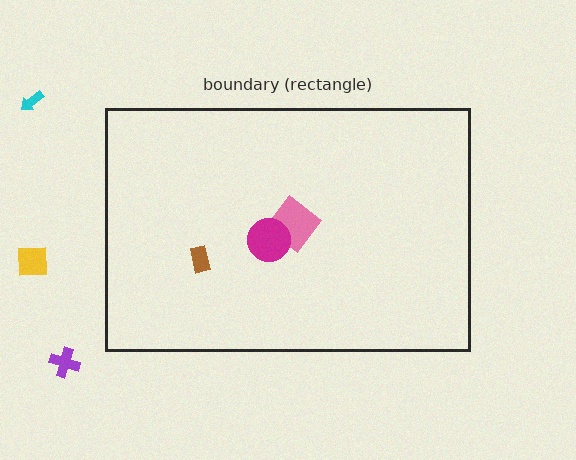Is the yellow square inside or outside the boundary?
Outside.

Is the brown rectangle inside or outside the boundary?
Inside.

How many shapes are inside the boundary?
3 inside, 3 outside.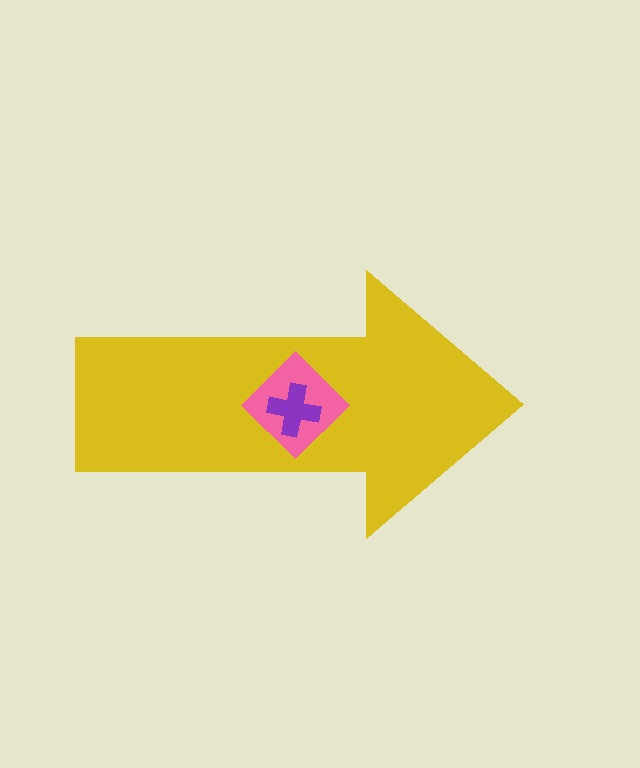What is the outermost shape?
The yellow arrow.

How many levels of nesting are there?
3.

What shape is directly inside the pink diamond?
The purple cross.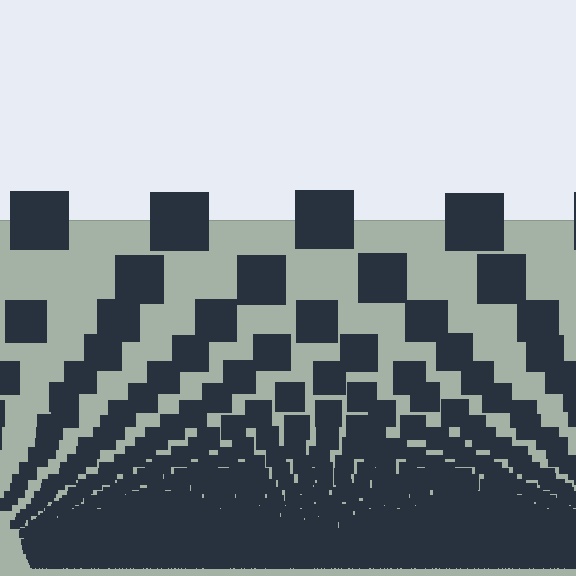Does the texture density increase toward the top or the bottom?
Density increases toward the bottom.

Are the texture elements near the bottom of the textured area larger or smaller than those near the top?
Smaller. The gradient is inverted — elements near the bottom are smaller and denser.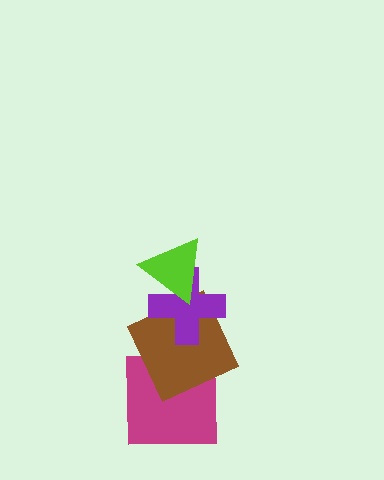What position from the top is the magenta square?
The magenta square is 4th from the top.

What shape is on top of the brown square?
The purple cross is on top of the brown square.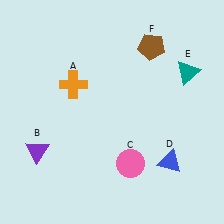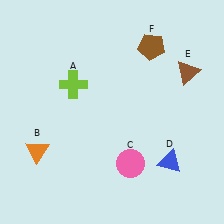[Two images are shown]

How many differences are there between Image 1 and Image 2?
There are 3 differences between the two images.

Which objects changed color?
A changed from orange to lime. B changed from purple to orange. E changed from teal to brown.